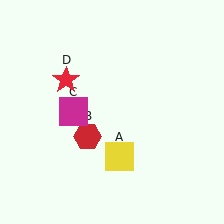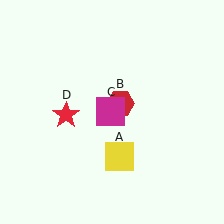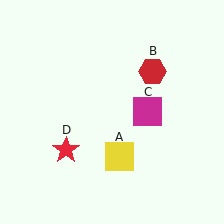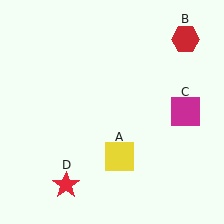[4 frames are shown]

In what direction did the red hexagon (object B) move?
The red hexagon (object B) moved up and to the right.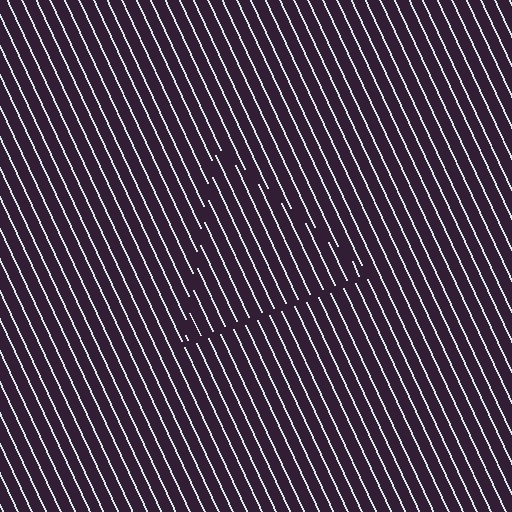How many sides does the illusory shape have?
3 sides — the line-ends trace a triangle.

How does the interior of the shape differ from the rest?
The interior of the shape contains the same grating, shifted by half a period — the contour is defined by the phase discontinuity where line-ends from the inner and outer gratings abut.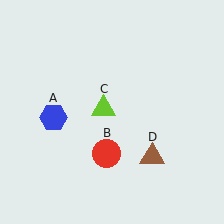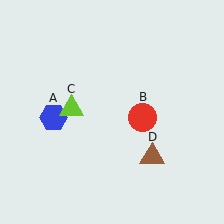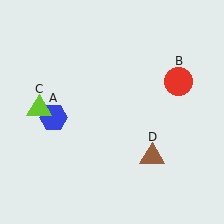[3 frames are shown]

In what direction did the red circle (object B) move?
The red circle (object B) moved up and to the right.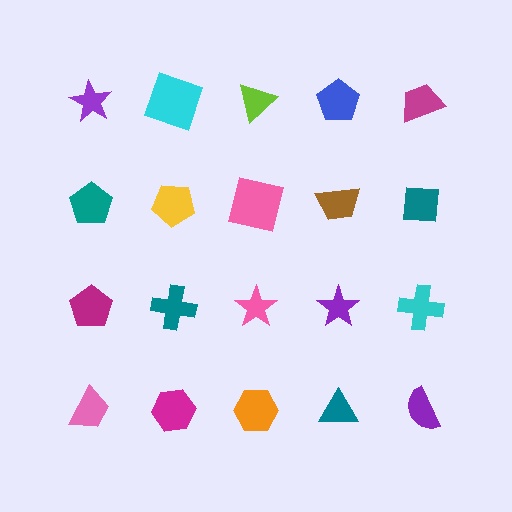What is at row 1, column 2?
A cyan square.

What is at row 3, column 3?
A pink star.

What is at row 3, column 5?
A cyan cross.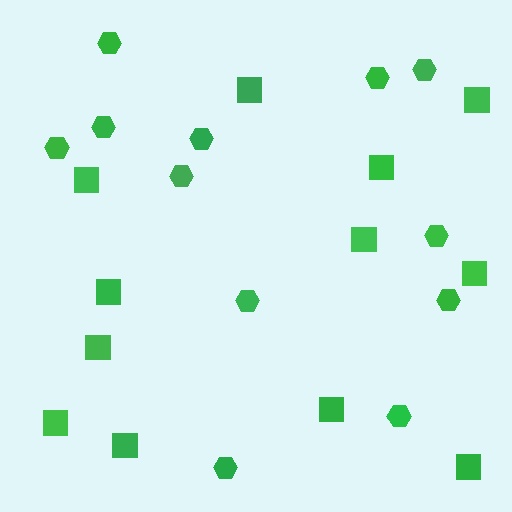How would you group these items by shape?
There are 2 groups: one group of squares (12) and one group of hexagons (12).